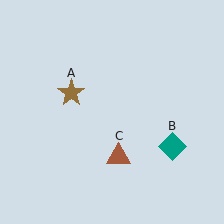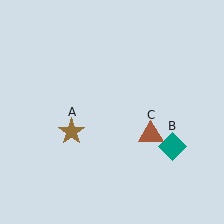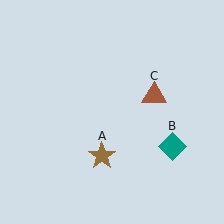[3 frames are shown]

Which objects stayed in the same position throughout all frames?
Teal diamond (object B) remained stationary.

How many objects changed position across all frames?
2 objects changed position: brown star (object A), brown triangle (object C).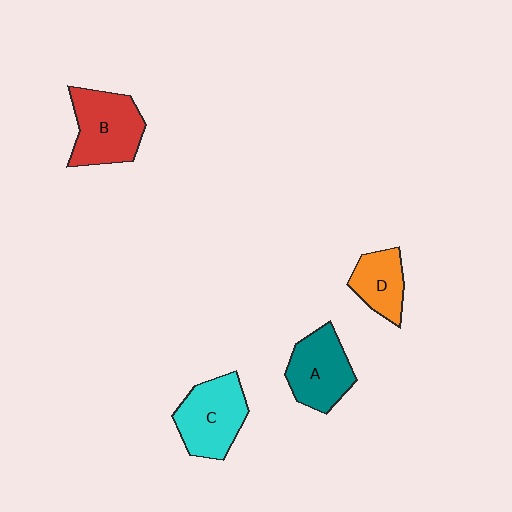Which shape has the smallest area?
Shape D (orange).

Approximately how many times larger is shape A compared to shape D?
Approximately 1.4 times.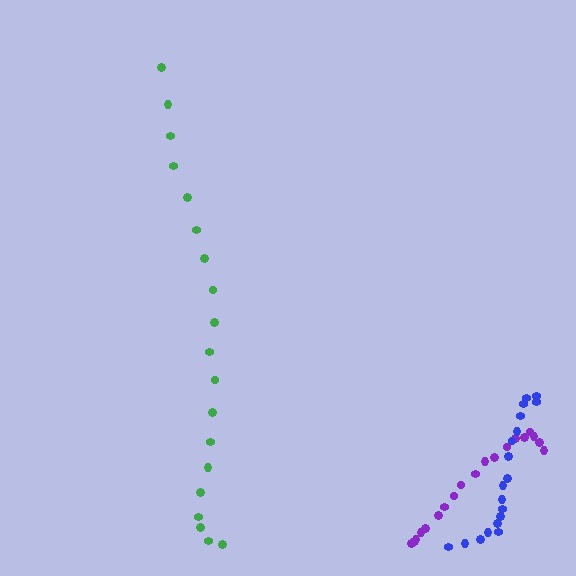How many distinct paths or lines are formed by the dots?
There are 3 distinct paths.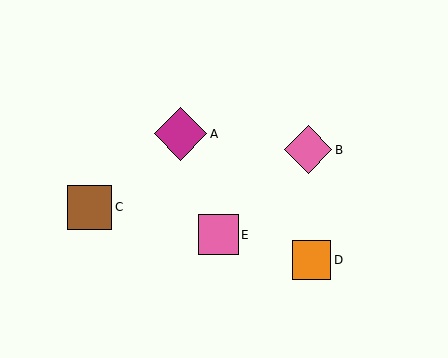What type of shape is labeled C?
Shape C is a brown square.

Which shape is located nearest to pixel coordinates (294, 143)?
The pink diamond (labeled B) at (308, 150) is nearest to that location.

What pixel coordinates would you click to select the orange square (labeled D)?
Click at (312, 260) to select the orange square D.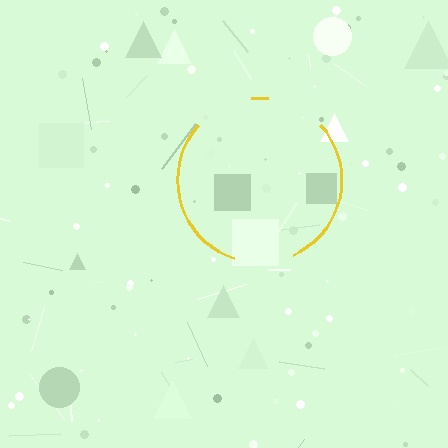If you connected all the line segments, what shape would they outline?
They would outline a circle.